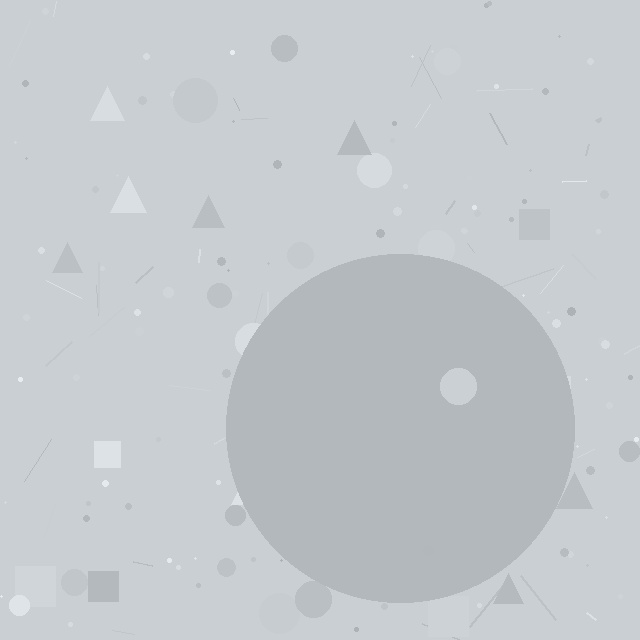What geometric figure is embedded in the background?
A circle is embedded in the background.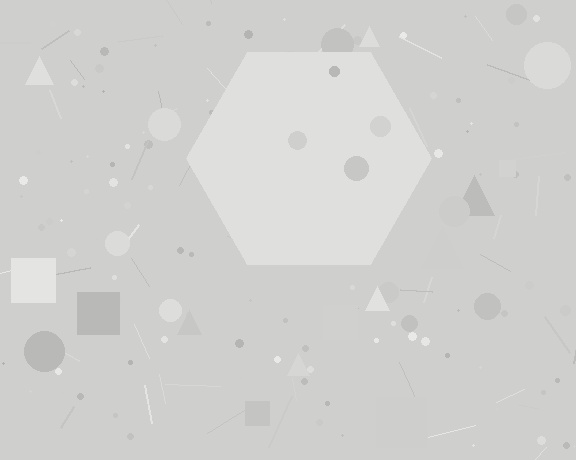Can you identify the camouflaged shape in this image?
The camouflaged shape is a hexagon.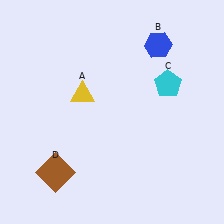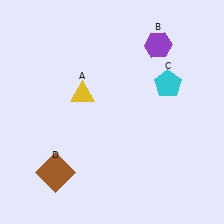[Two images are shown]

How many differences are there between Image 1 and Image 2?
There is 1 difference between the two images.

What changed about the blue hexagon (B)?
In Image 1, B is blue. In Image 2, it changed to purple.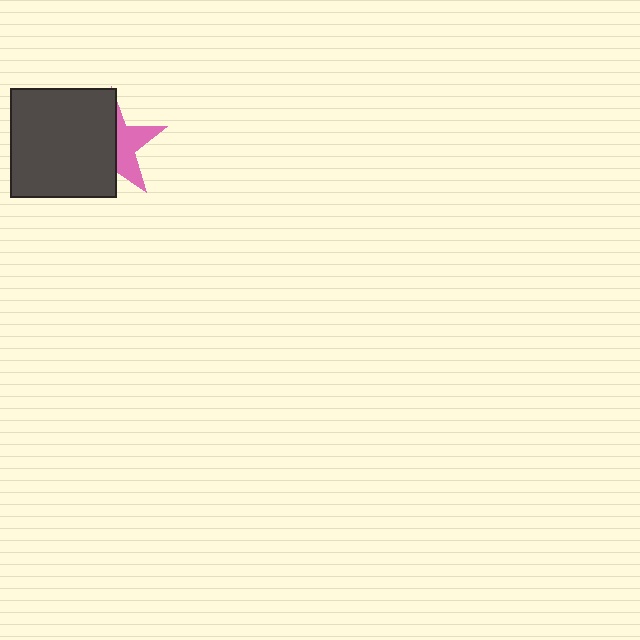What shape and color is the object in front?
The object in front is a dark gray rectangle.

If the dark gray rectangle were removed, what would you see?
You would see the complete pink star.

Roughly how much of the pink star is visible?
A small part of it is visible (roughly 40%).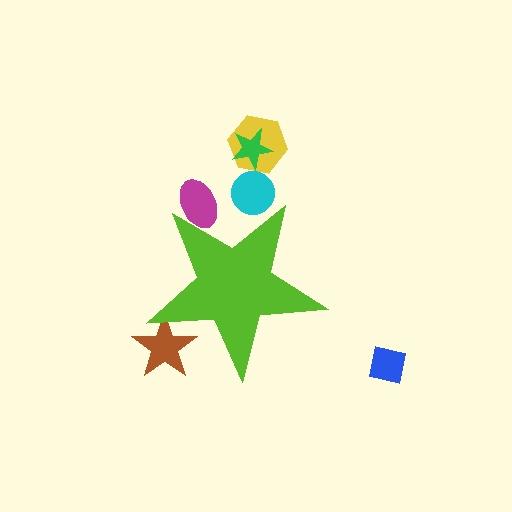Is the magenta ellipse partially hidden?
Yes, the magenta ellipse is partially hidden behind the lime star.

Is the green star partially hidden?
No, the green star is fully visible.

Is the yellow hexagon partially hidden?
No, the yellow hexagon is fully visible.